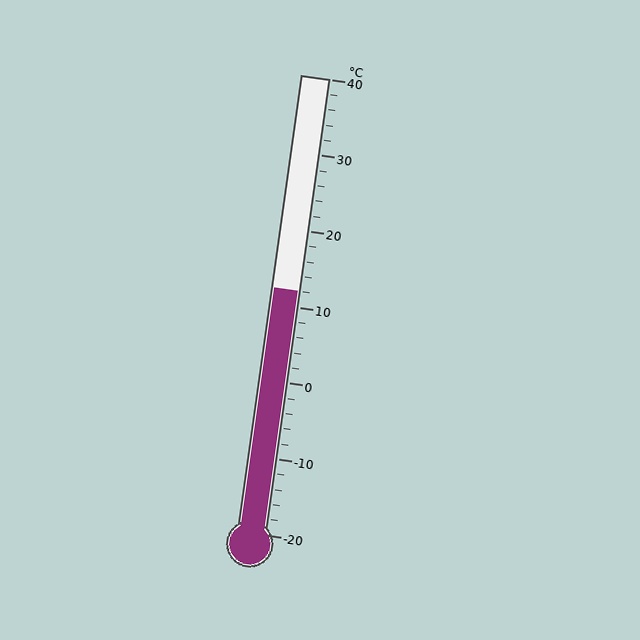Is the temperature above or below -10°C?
The temperature is above -10°C.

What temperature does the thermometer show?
The thermometer shows approximately 12°C.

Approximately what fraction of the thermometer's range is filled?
The thermometer is filled to approximately 55% of its range.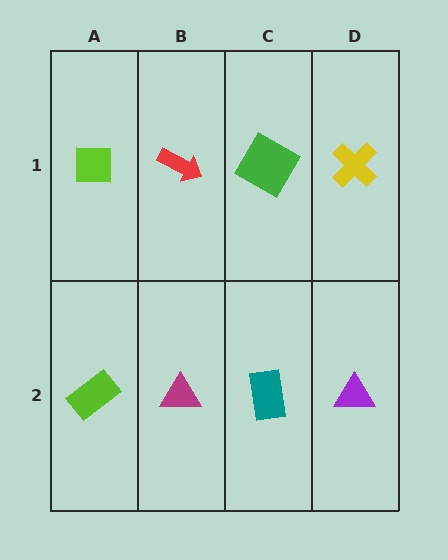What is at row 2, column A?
A lime rectangle.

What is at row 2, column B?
A magenta triangle.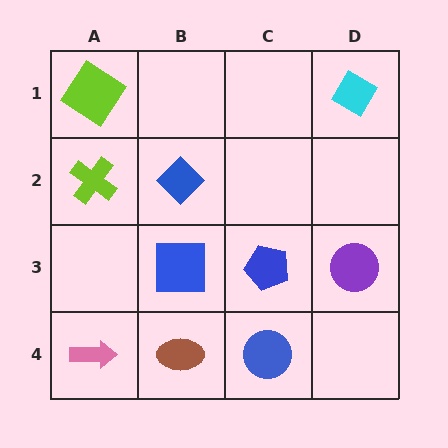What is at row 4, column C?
A blue circle.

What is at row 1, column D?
A cyan diamond.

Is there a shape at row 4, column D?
No, that cell is empty.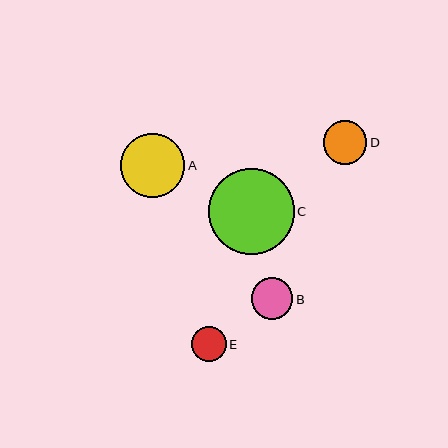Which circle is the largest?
Circle C is the largest with a size of approximately 86 pixels.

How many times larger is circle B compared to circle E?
Circle B is approximately 1.2 times the size of circle E.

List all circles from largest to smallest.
From largest to smallest: C, A, D, B, E.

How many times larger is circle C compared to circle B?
Circle C is approximately 2.1 times the size of circle B.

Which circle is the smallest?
Circle E is the smallest with a size of approximately 35 pixels.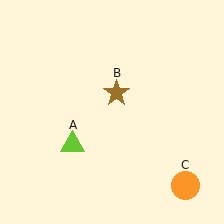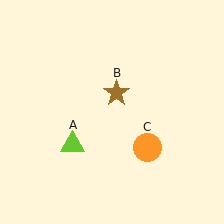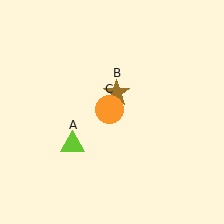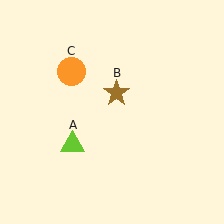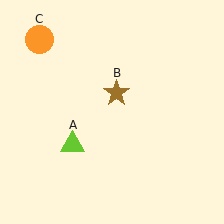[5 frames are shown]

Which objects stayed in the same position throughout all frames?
Lime triangle (object A) and brown star (object B) remained stationary.